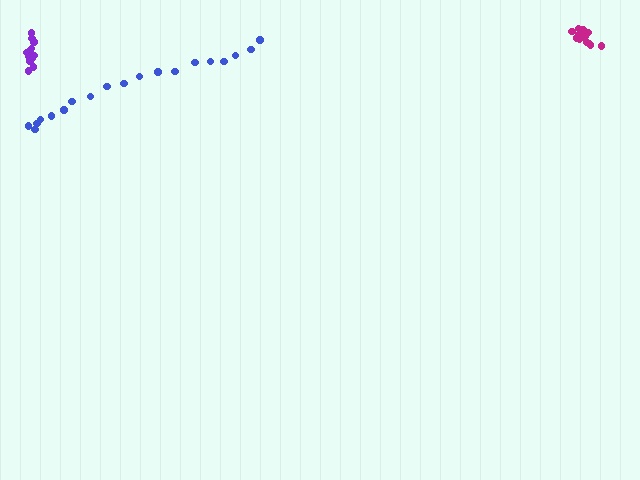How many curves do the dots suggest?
There are 3 distinct paths.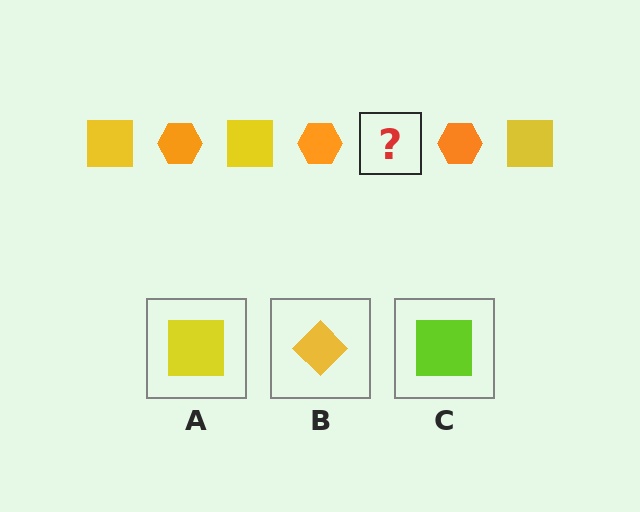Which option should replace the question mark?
Option A.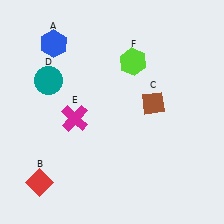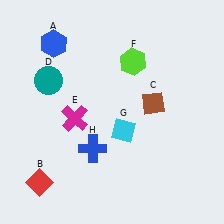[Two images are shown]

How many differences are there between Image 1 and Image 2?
There are 2 differences between the two images.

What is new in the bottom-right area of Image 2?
A cyan diamond (G) was added in the bottom-right area of Image 2.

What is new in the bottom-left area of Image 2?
A blue cross (H) was added in the bottom-left area of Image 2.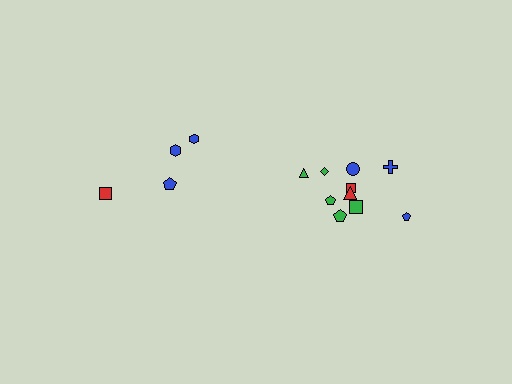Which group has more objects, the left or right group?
The right group.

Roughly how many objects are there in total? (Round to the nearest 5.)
Roughly 15 objects in total.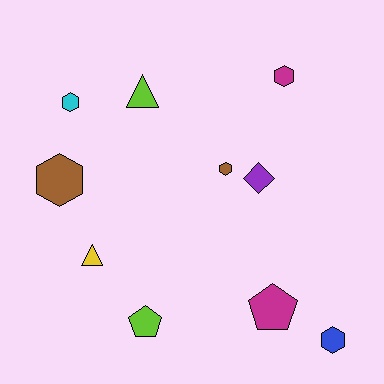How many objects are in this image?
There are 10 objects.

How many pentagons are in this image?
There are 2 pentagons.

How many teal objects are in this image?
There are no teal objects.